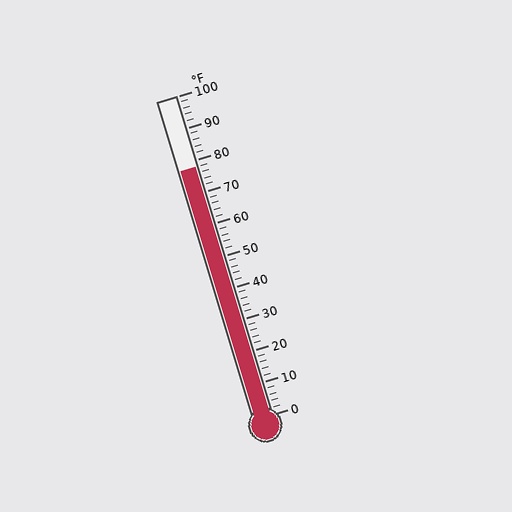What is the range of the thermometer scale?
The thermometer scale ranges from 0°F to 100°F.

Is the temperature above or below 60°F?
The temperature is above 60°F.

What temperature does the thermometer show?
The thermometer shows approximately 78°F.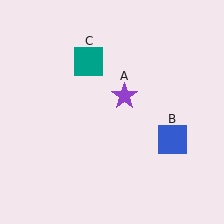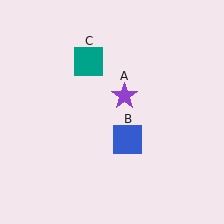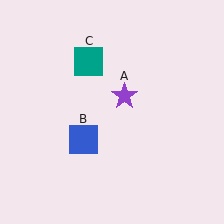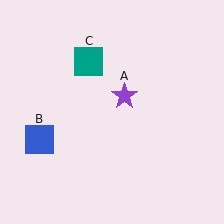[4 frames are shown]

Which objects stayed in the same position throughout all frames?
Purple star (object A) and teal square (object C) remained stationary.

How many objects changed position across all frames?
1 object changed position: blue square (object B).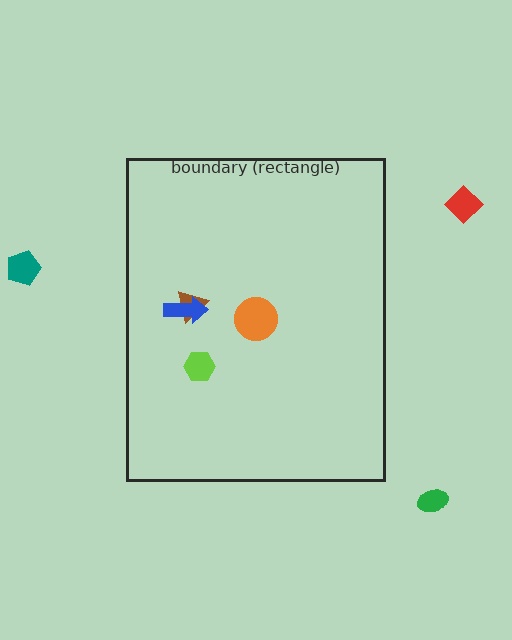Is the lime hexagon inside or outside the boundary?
Inside.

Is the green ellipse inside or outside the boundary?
Outside.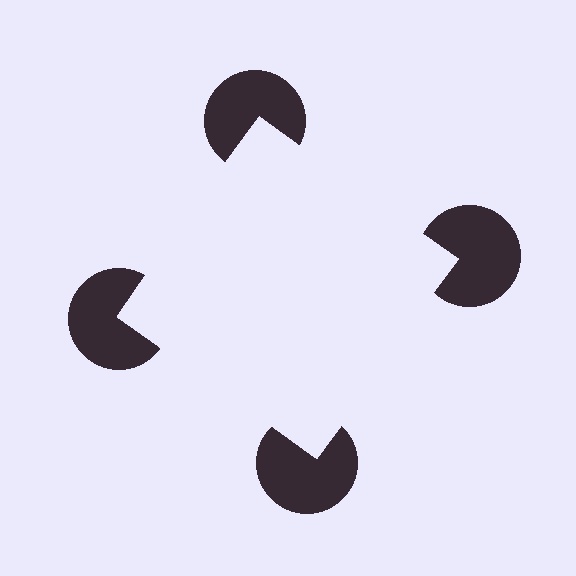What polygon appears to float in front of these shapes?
An illusory square — its edges are inferred from the aligned wedge cuts in the pac-man discs, not physically drawn.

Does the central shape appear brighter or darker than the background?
It typically appears slightly brighter than the background, even though no actual brightness change is drawn.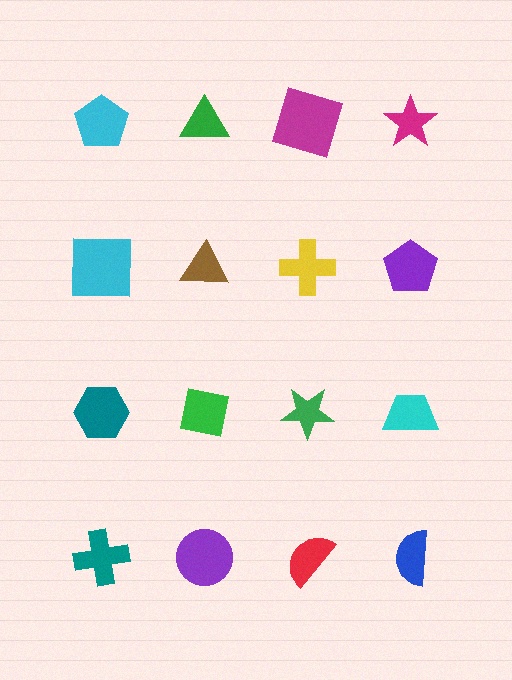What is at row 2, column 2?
A brown triangle.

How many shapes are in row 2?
4 shapes.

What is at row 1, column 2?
A green triangle.